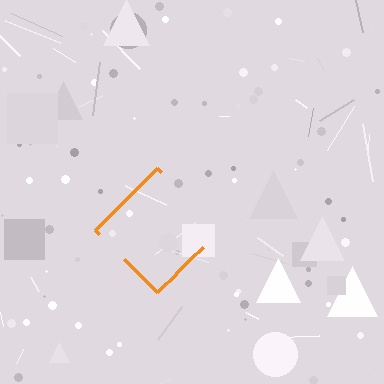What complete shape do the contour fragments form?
The contour fragments form a diamond.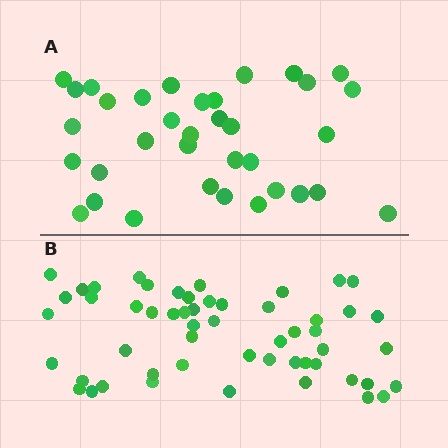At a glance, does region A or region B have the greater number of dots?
Region B (the bottom region) has more dots.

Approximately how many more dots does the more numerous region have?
Region B has approximately 20 more dots than region A.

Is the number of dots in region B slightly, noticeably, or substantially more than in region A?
Region B has substantially more. The ratio is roughly 1.5 to 1.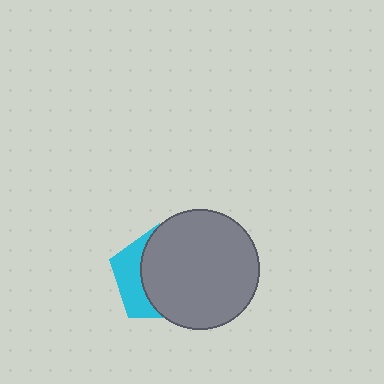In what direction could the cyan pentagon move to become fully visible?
The cyan pentagon could move left. That would shift it out from behind the gray circle entirely.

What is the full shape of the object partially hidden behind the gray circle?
The partially hidden object is a cyan pentagon.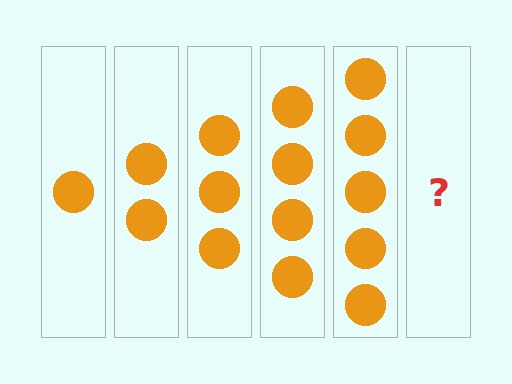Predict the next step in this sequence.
The next step is 6 circles.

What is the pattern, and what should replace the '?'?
The pattern is that each step adds one more circle. The '?' should be 6 circles.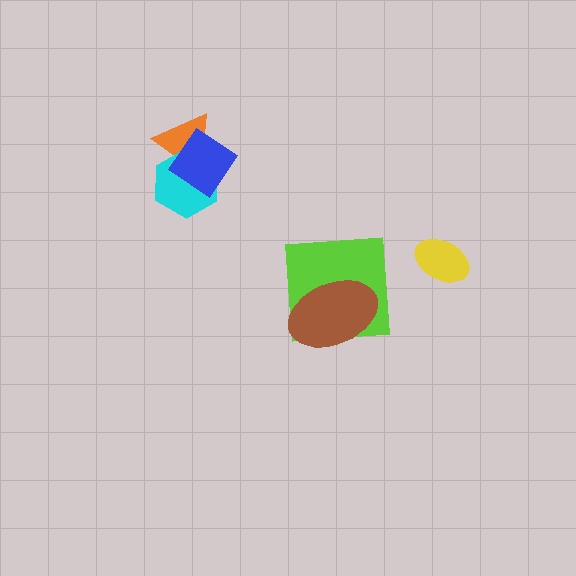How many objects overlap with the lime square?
1 object overlaps with the lime square.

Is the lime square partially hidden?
Yes, it is partially covered by another shape.